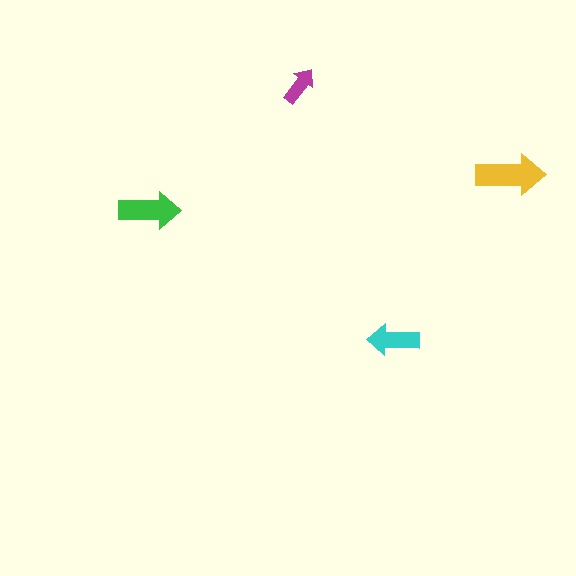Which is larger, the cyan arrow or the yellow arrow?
The yellow one.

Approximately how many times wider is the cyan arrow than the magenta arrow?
About 1.5 times wider.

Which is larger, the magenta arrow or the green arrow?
The green one.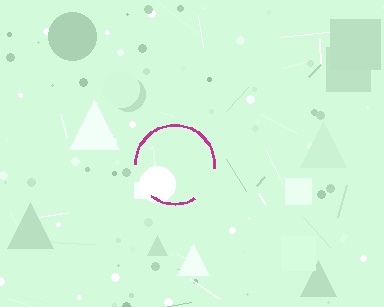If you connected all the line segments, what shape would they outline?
They would outline a circle.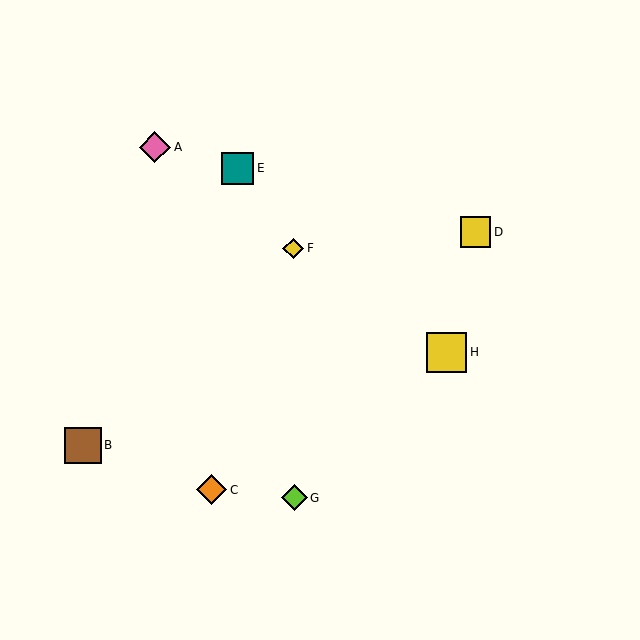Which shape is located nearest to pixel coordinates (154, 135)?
The pink diamond (labeled A) at (155, 147) is nearest to that location.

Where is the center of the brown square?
The center of the brown square is at (83, 445).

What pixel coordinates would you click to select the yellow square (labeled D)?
Click at (475, 232) to select the yellow square D.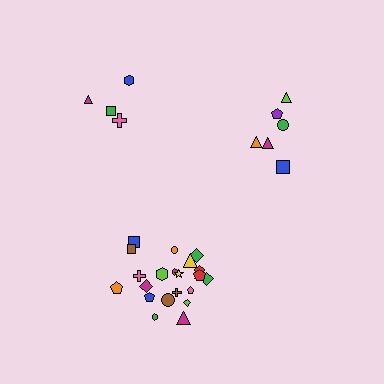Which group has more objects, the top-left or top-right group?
The top-right group.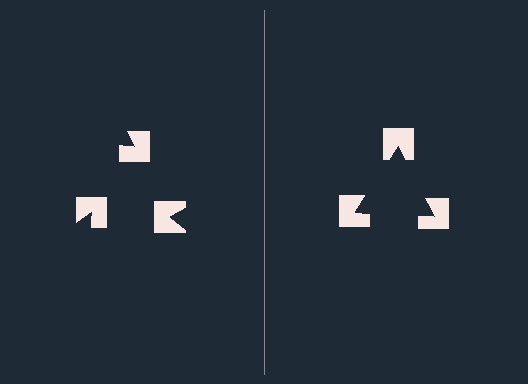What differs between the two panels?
The notched squares are positioned identically on both sides; only the wedge orientations differ. On the right they align to a triangle; on the left they are misaligned.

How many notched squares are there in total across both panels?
6 — 3 on each side.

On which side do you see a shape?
An illusory triangle appears on the right side. On the left side the wedge cuts are rotated, so no coherent shape forms.